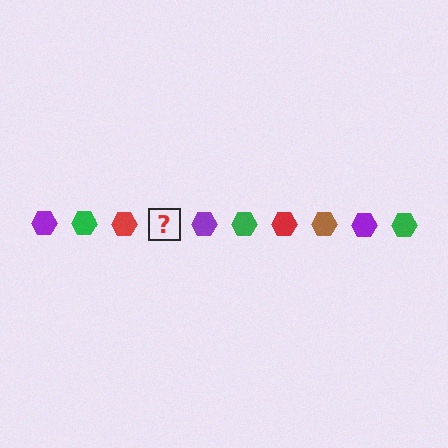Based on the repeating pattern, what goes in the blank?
The blank should be a brown hexagon.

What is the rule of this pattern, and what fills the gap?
The rule is that the pattern cycles through purple, green, red, brown hexagons. The gap should be filled with a brown hexagon.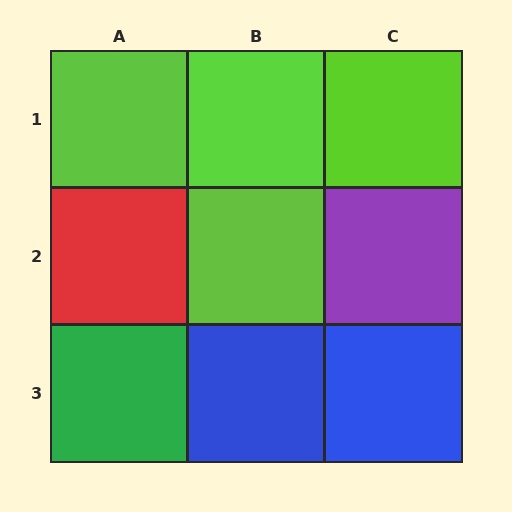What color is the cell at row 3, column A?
Green.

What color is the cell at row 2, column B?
Lime.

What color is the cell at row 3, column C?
Blue.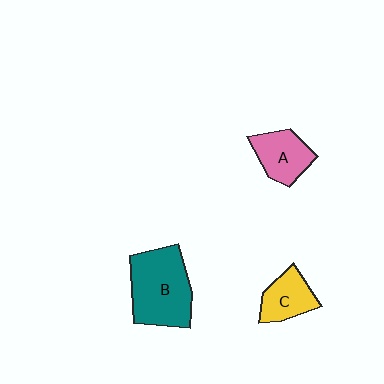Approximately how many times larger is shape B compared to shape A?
Approximately 1.8 times.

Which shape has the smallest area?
Shape C (yellow).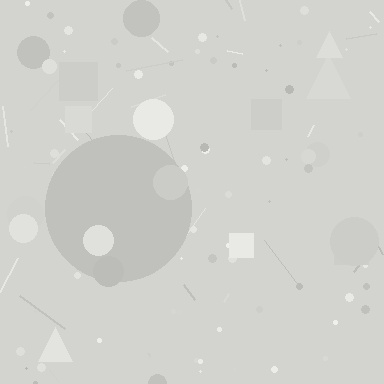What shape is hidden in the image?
A circle is hidden in the image.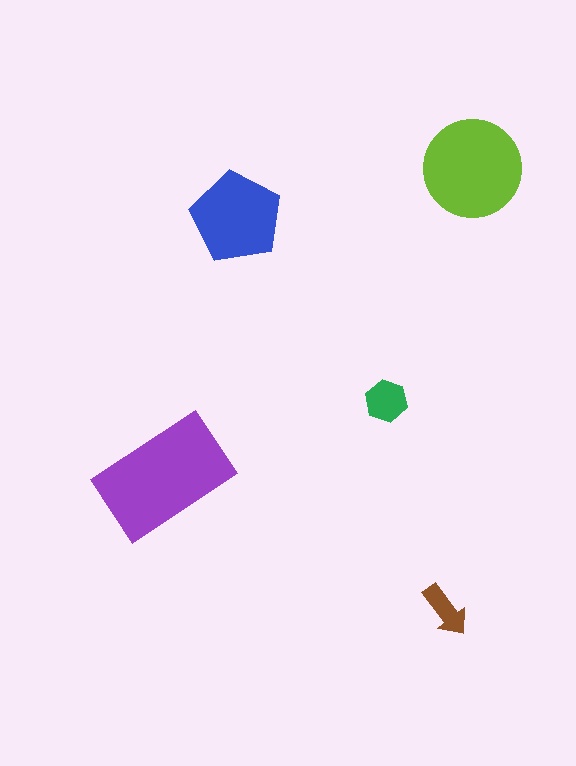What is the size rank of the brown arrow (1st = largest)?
5th.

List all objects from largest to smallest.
The purple rectangle, the lime circle, the blue pentagon, the green hexagon, the brown arrow.